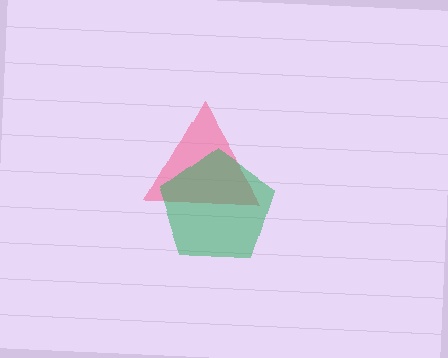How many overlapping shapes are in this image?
There are 2 overlapping shapes in the image.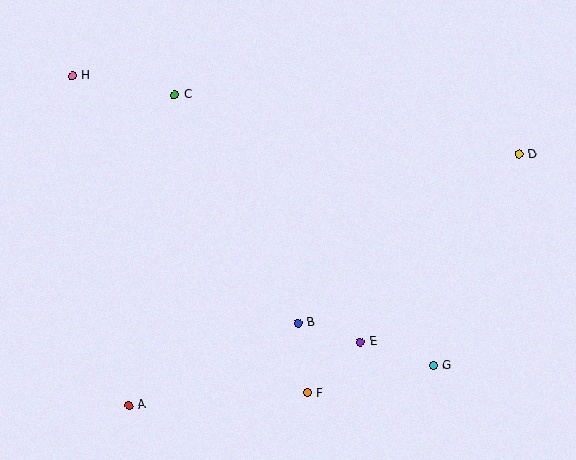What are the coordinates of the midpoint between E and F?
The midpoint between E and F is at (334, 368).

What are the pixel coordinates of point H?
Point H is at (73, 76).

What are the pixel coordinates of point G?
Point G is at (433, 366).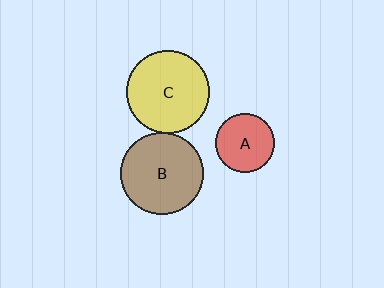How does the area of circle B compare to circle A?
Approximately 1.9 times.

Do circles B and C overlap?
Yes.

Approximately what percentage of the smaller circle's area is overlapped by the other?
Approximately 5%.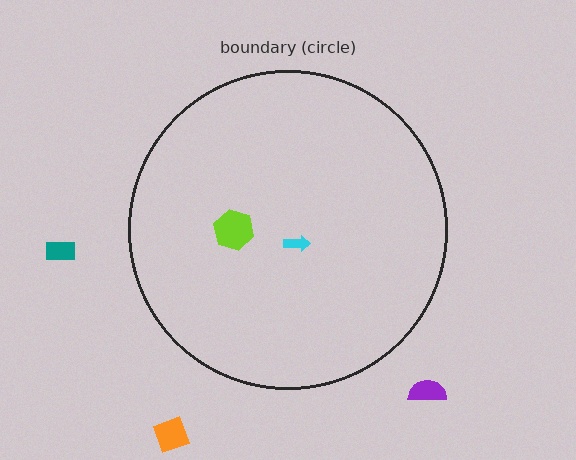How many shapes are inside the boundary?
2 inside, 3 outside.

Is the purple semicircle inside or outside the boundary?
Outside.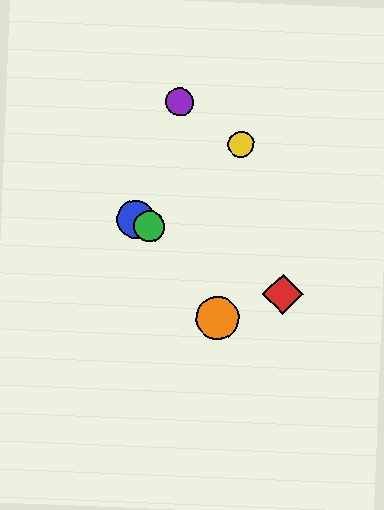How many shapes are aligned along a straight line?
3 shapes (the red diamond, the blue circle, the green circle) are aligned along a straight line.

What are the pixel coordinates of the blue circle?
The blue circle is at (135, 219).